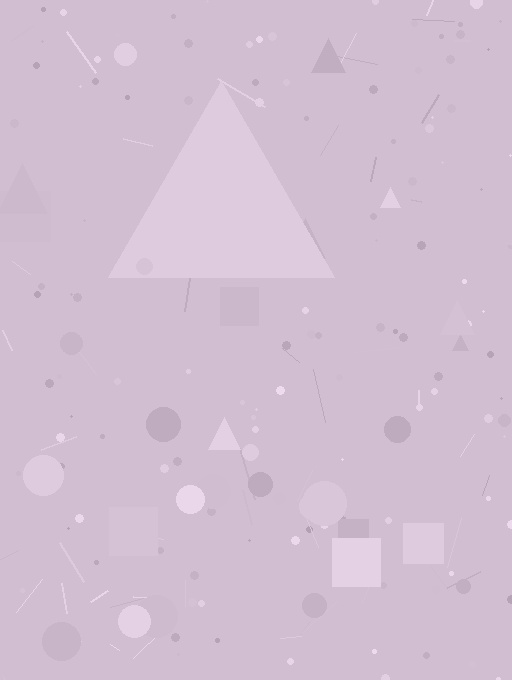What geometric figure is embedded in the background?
A triangle is embedded in the background.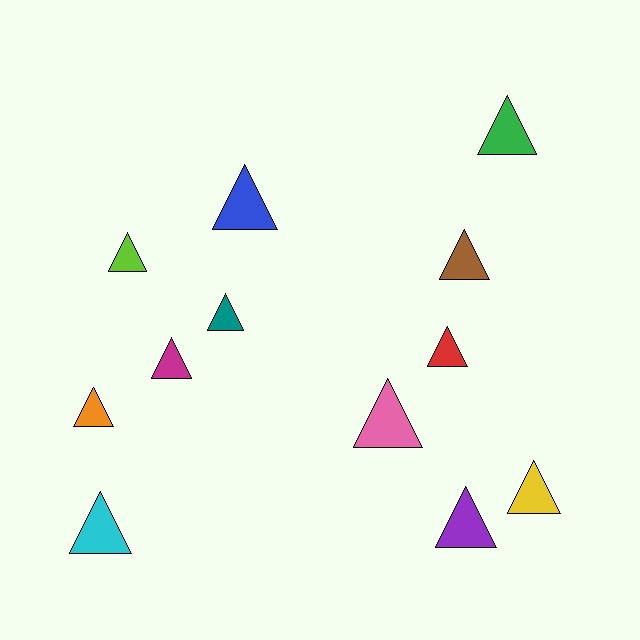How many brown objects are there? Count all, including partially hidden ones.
There is 1 brown object.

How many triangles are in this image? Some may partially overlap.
There are 12 triangles.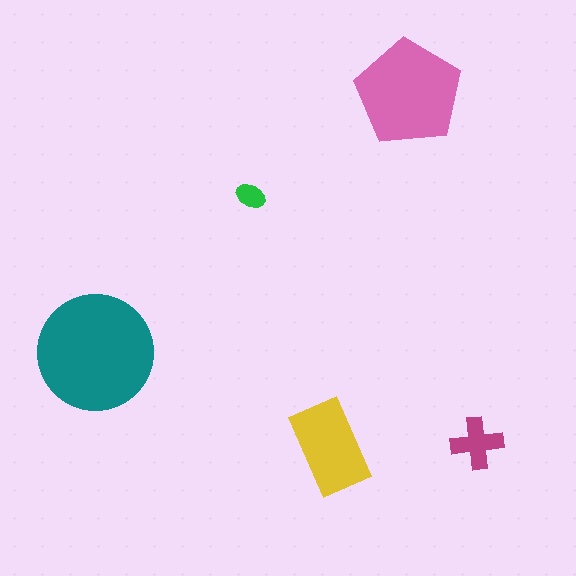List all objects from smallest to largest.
The green ellipse, the magenta cross, the yellow rectangle, the pink pentagon, the teal circle.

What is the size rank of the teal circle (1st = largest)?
1st.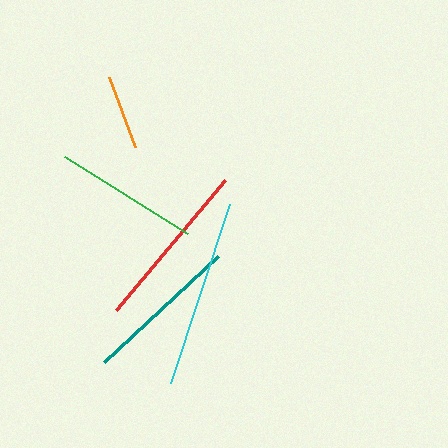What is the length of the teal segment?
The teal segment is approximately 156 pixels long.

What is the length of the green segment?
The green segment is approximately 145 pixels long.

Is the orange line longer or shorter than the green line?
The green line is longer than the orange line.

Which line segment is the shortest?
The orange line is the shortest at approximately 74 pixels.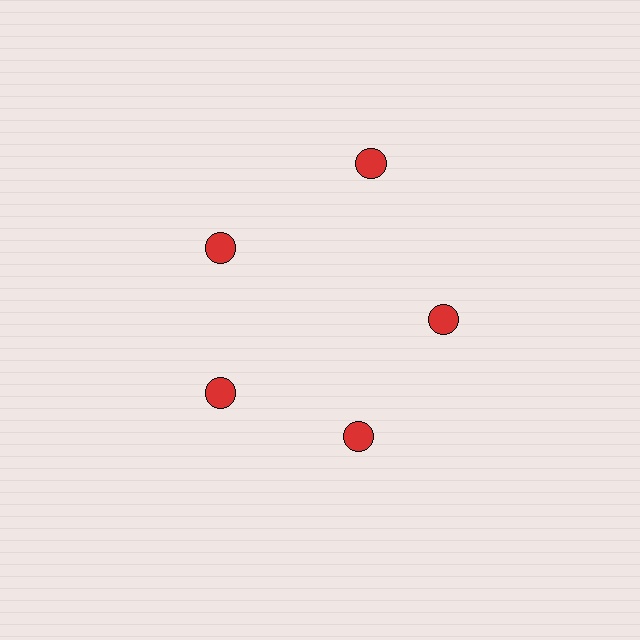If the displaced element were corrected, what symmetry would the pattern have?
It would have 5-fold rotational symmetry — the pattern would map onto itself every 72 degrees.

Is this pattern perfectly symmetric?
No. The 5 red circles are arranged in a ring, but one element near the 1 o'clock position is pushed outward from the center, breaking the 5-fold rotational symmetry.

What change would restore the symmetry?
The symmetry would be restored by moving it inward, back onto the ring so that all 5 circles sit at equal angles and equal distance from the center.